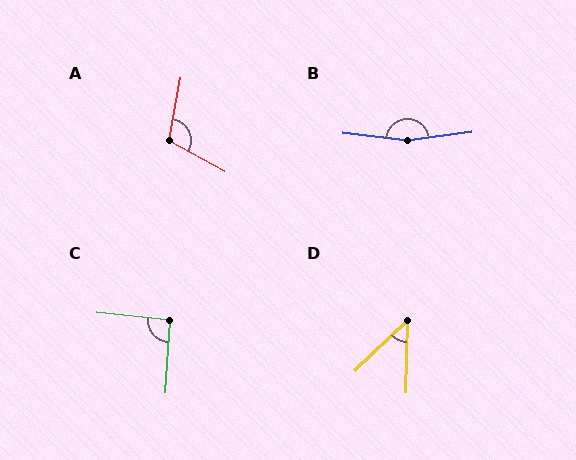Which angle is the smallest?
D, at approximately 45 degrees.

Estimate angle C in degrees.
Approximately 93 degrees.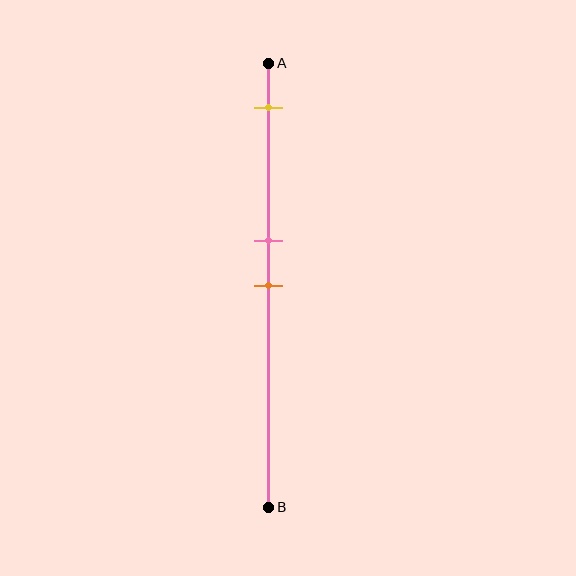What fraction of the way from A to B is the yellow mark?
The yellow mark is approximately 10% (0.1) of the way from A to B.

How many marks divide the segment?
There are 3 marks dividing the segment.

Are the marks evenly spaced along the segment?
No, the marks are not evenly spaced.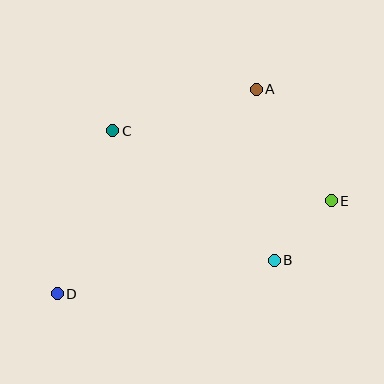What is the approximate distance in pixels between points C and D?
The distance between C and D is approximately 172 pixels.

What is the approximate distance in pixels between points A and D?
The distance between A and D is approximately 285 pixels.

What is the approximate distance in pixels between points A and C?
The distance between A and C is approximately 149 pixels.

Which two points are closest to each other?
Points B and E are closest to each other.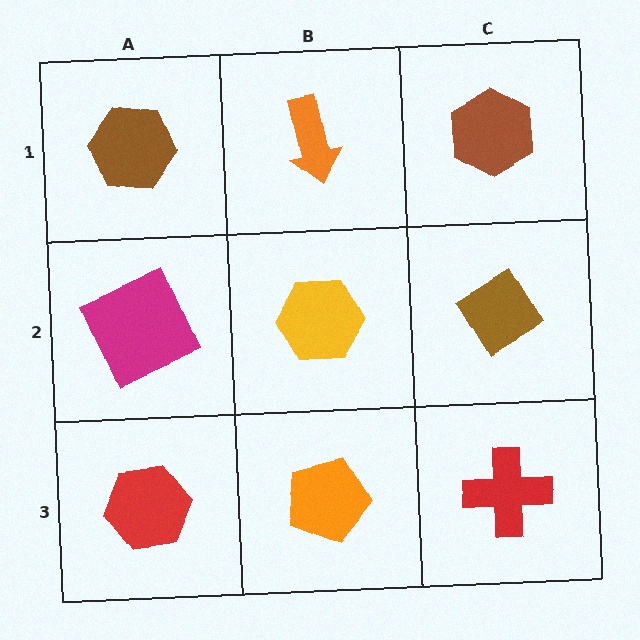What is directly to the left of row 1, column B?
A brown hexagon.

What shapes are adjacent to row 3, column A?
A magenta square (row 2, column A), an orange pentagon (row 3, column B).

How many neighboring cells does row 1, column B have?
3.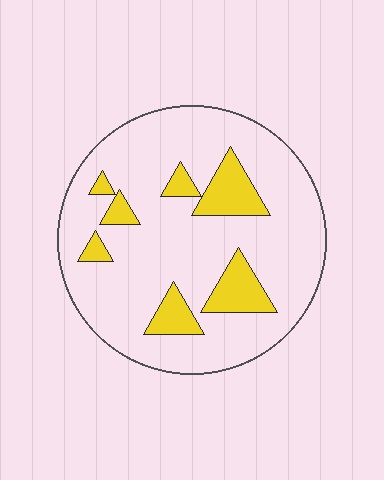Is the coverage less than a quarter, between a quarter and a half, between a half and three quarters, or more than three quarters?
Less than a quarter.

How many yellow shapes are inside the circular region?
7.